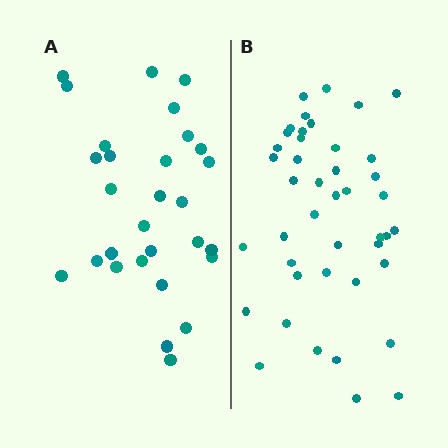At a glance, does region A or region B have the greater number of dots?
Region B (the right region) has more dots.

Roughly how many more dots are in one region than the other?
Region B has approximately 15 more dots than region A.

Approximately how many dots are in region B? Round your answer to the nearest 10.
About 40 dots. (The exact count is 43, which rounds to 40.)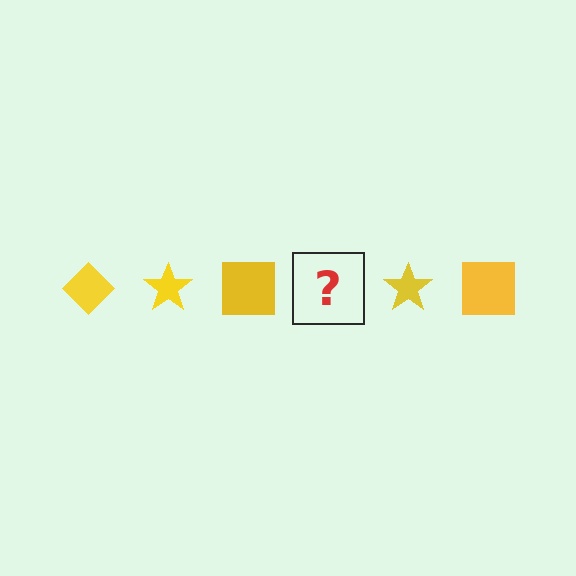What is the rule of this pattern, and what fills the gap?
The rule is that the pattern cycles through diamond, star, square shapes in yellow. The gap should be filled with a yellow diamond.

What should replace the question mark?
The question mark should be replaced with a yellow diamond.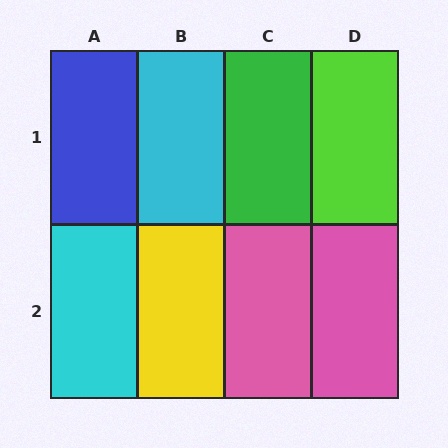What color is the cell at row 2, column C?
Pink.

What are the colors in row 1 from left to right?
Blue, cyan, green, lime.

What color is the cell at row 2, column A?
Cyan.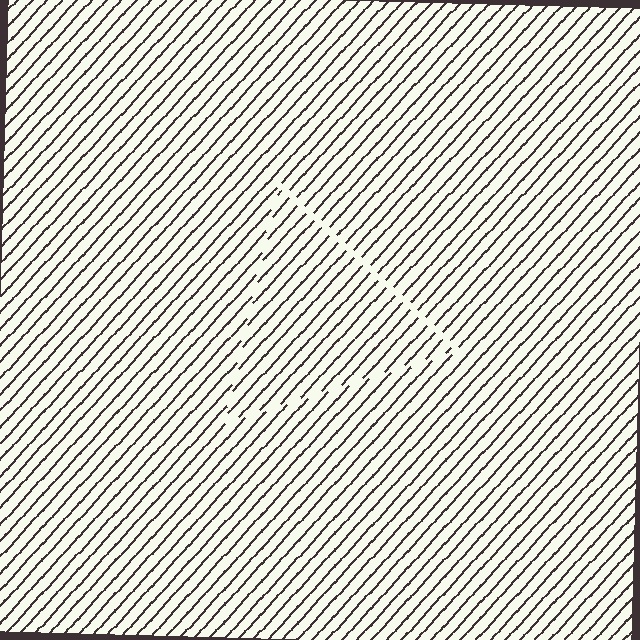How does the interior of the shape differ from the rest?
The interior of the shape contains the same grating, shifted by half a period — the contour is defined by the phase discontinuity where line-ends from the inner and outer gratings abut.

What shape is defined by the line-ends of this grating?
An illusory triangle. The interior of the shape contains the same grating, shifted by half a period — the contour is defined by the phase discontinuity where line-ends from the inner and outer gratings abut.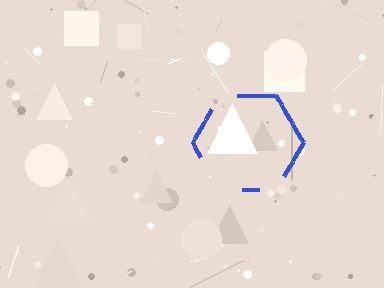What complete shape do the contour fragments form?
The contour fragments form a hexagon.